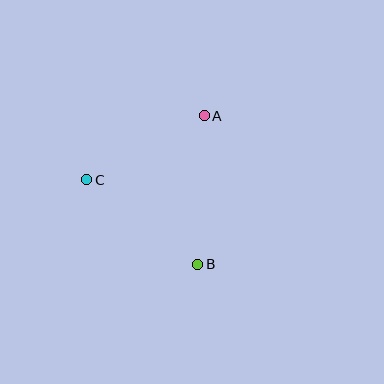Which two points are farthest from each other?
Points A and B are farthest from each other.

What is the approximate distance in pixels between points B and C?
The distance between B and C is approximately 140 pixels.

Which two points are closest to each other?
Points A and C are closest to each other.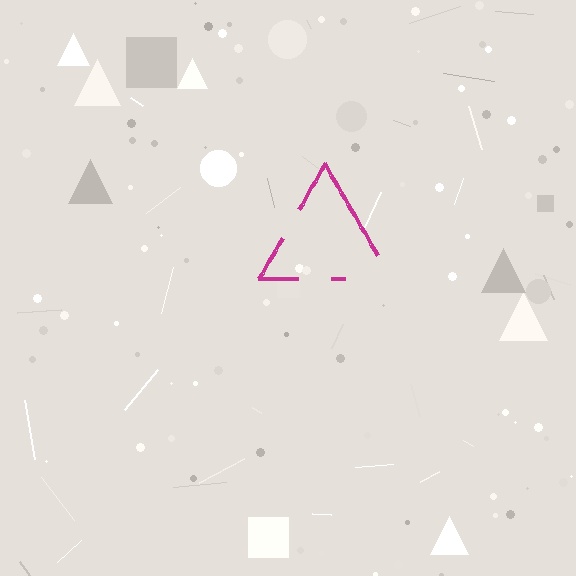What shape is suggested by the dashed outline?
The dashed outline suggests a triangle.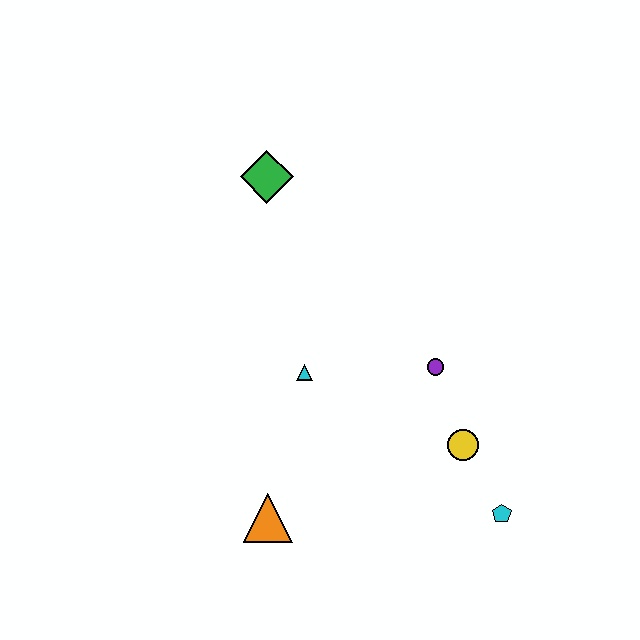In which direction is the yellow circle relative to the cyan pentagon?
The yellow circle is above the cyan pentagon.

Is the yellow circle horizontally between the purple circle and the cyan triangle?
No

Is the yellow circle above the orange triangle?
Yes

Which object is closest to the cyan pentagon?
The yellow circle is closest to the cyan pentagon.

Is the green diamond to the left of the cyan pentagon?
Yes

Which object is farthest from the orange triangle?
The green diamond is farthest from the orange triangle.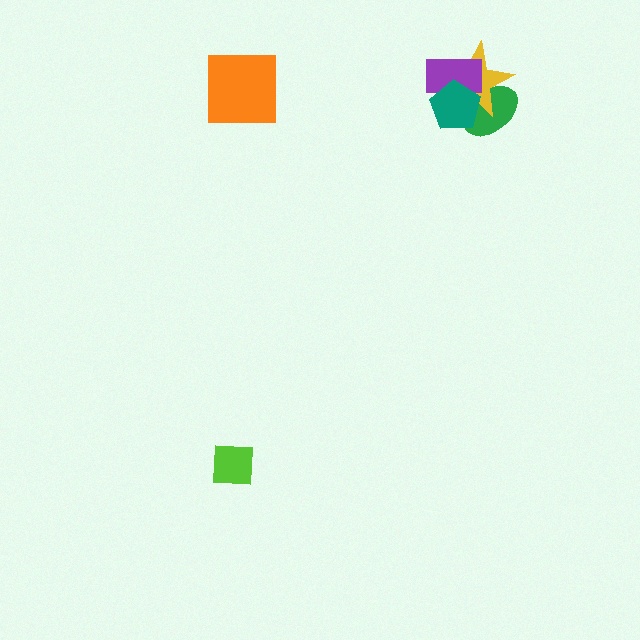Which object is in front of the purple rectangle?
The teal pentagon is in front of the purple rectangle.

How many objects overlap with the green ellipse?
3 objects overlap with the green ellipse.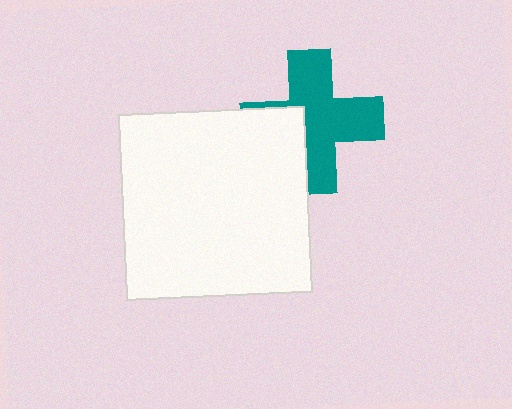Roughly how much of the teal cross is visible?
Most of it is visible (roughly 69%).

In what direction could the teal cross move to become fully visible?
The teal cross could move right. That would shift it out from behind the white square entirely.